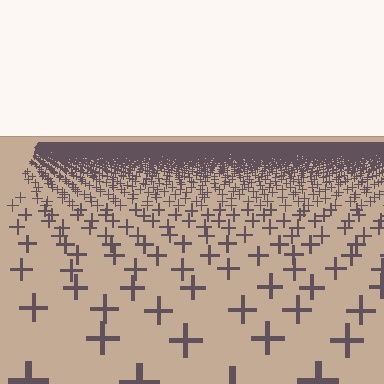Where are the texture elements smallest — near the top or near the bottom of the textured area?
Near the top.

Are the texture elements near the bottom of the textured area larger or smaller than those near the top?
Larger. Near the bottom, elements are closer to the viewer and appear at a bigger on-screen size.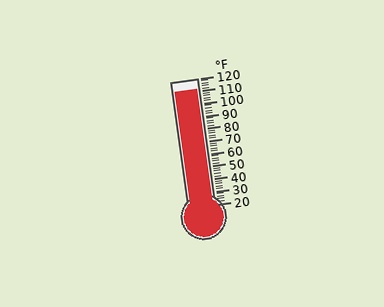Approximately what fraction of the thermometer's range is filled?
The thermometer is filled to approximately 90% of its range.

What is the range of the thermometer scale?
The thermometer scale ranges from 20°F to 120°F.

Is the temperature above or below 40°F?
The temperature is above 40°F.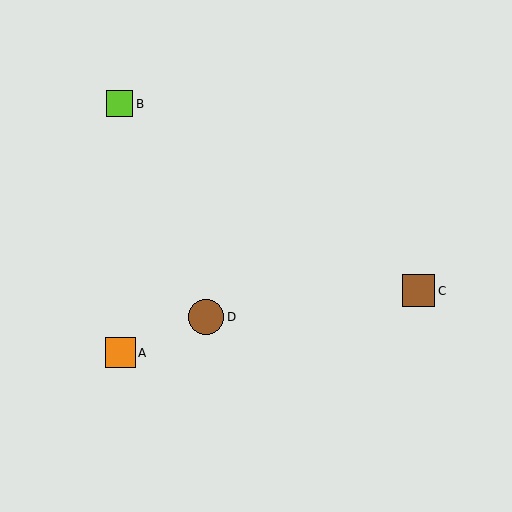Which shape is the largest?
The brown circle (labeled D) is the largest.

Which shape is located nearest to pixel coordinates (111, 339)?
The orange square (labeled A) at (120, 353) is nearest to that location.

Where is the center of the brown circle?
The center of the brown circle is at (206, 317).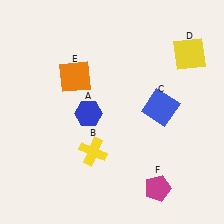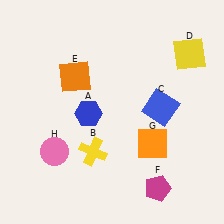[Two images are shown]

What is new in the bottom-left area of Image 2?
A pink circle (H) was added in the bottom-left area of Image 2.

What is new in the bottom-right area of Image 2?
An orange square (G) was added in the bottom-right area of Image 2.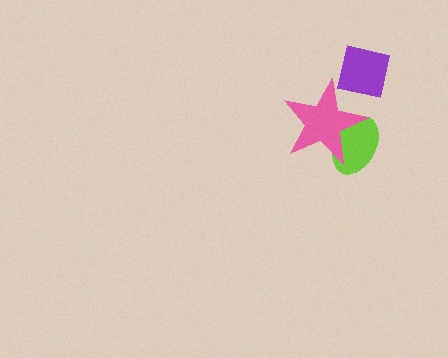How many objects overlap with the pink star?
2 objects overlap with the pink star.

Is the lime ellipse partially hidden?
Yes, it is partially covered by another shape.